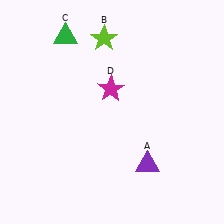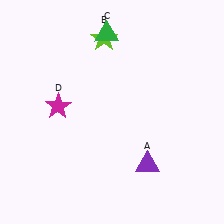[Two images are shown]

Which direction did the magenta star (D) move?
The magenta star (D) moved left.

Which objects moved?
The objects that moved are: the green triangle (C), the magenta star (D).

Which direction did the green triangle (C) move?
The green triangle (C) moved right.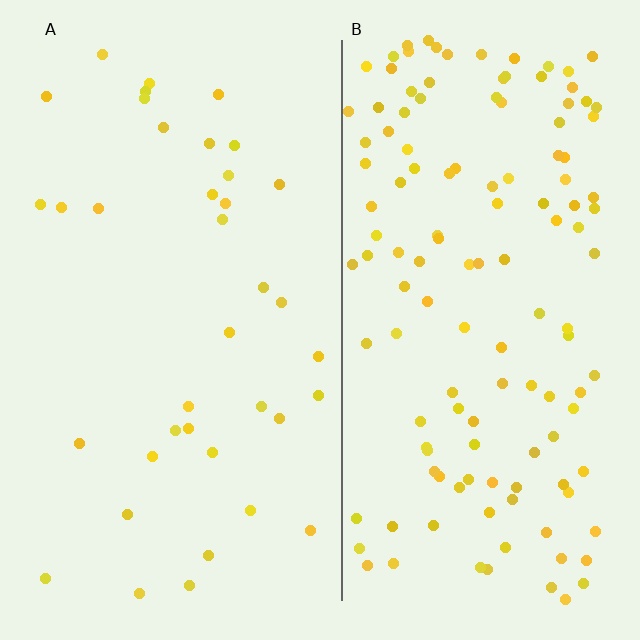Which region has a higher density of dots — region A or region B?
B (the right).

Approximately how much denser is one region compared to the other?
Approximately 3.6× — region B over region A.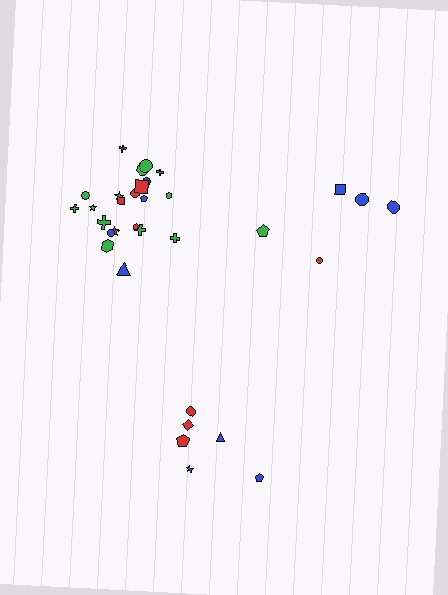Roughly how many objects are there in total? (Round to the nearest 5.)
Roughly 35 objects in total.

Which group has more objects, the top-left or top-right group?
The top-left group.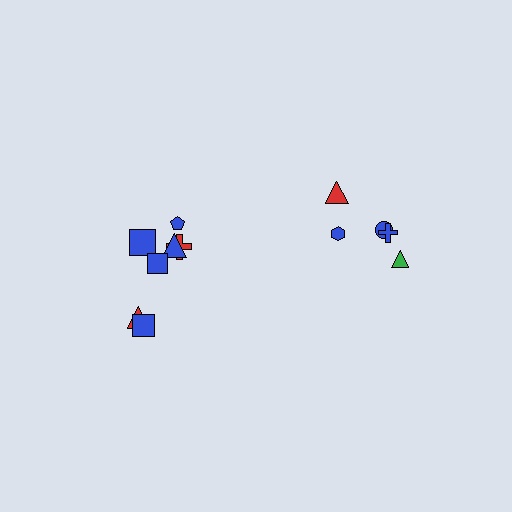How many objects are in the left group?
There are 7 objects.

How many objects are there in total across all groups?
There are 12 objects.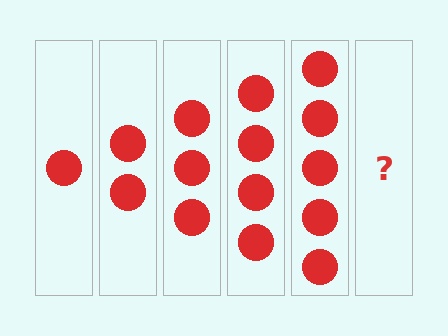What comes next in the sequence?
The next element should be 6 circles.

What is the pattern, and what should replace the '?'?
The pattern is that each step adds one more circle. The '?' should be 6 circles.